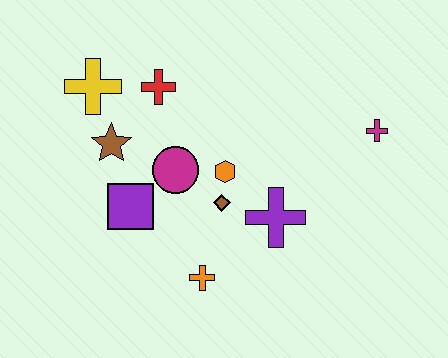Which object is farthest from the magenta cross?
The yellow cross is farthest from the magenta cross.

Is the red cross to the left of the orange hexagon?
Yes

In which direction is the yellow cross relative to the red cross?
The yellow cross is to the left of the red cross.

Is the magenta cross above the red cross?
No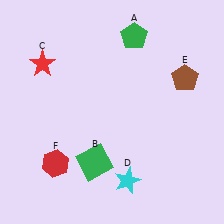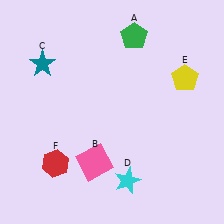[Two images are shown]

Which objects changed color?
B changed from green to pink. C changed from red to teal. E changed from brown to yellow.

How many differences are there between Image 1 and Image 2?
There are 3 differences between the two images.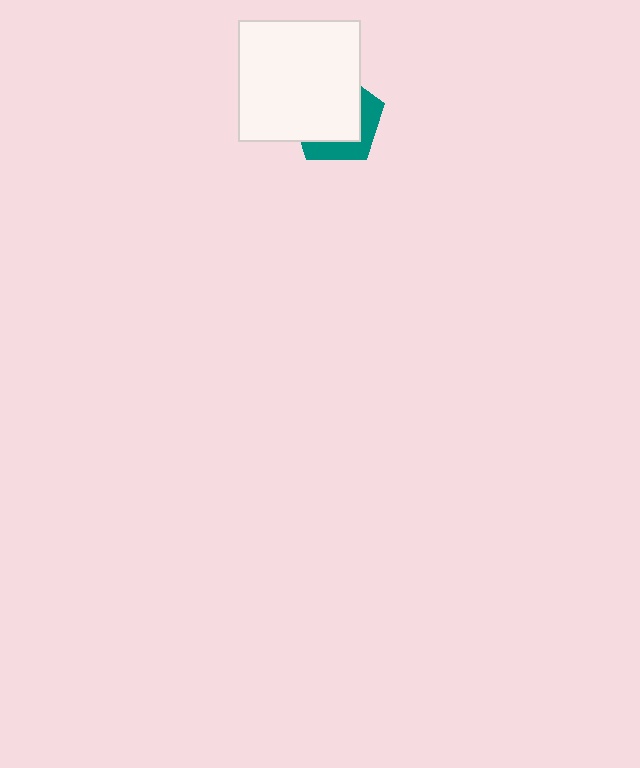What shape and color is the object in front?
The object in front is a white square.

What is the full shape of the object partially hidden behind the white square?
The partially hidden object is a teal pentagon.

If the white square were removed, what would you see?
You would see the complete teal pentagon.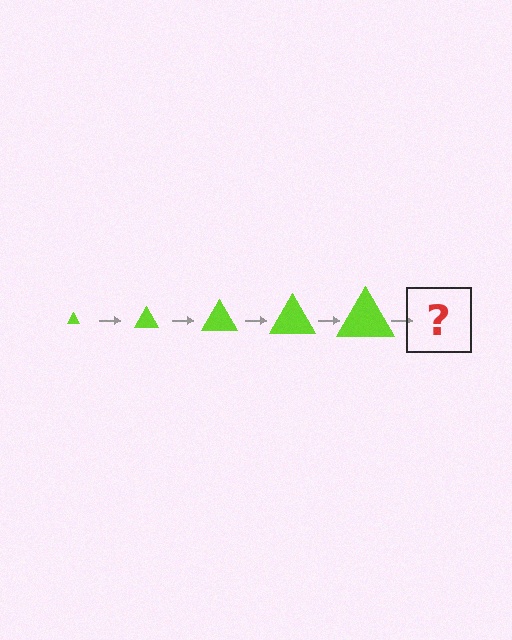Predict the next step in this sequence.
The next step is a lime triangle, larger than the previous one.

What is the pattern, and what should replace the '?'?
The pattern is that the triangle gets progressively larger each step. The '?' should be a lime triangle, larger than the previous one.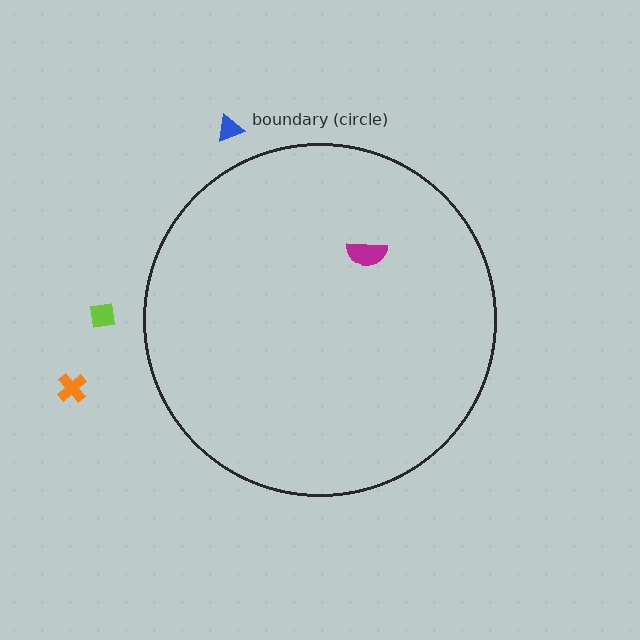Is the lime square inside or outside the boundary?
Outside.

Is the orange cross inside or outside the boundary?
Outside.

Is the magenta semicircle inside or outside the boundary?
Inside.